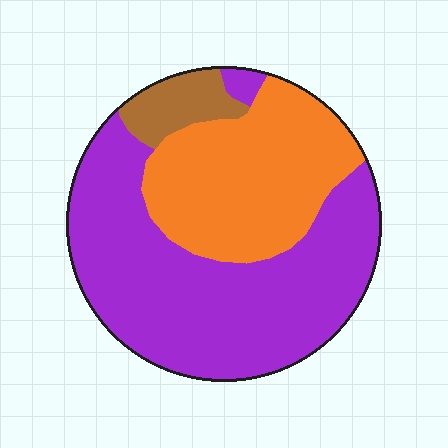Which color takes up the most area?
Purple, at roughly 60%.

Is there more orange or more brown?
Orange.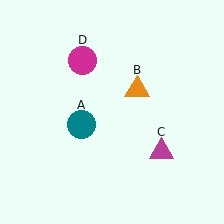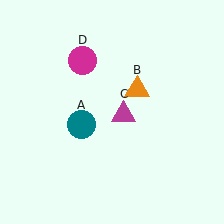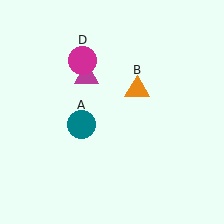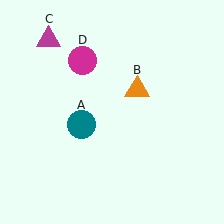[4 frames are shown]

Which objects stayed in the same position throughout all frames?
Teal circle (object A) and orange triangle (object B) and magenta circle (object D) remained stationary.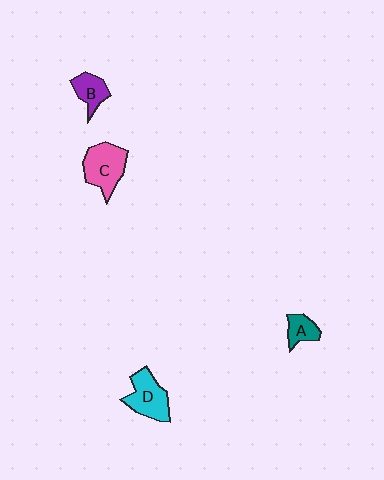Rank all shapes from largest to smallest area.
From largest to smallest: C (pink), D (cyan), B (purple), A (teal).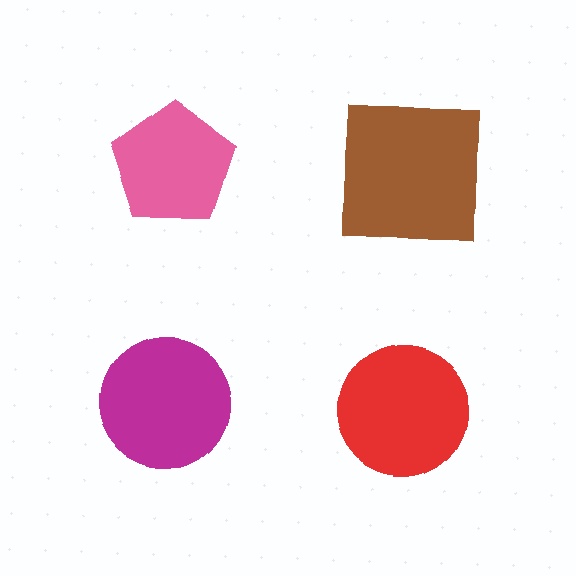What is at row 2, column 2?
A red circle.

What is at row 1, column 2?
A brown square.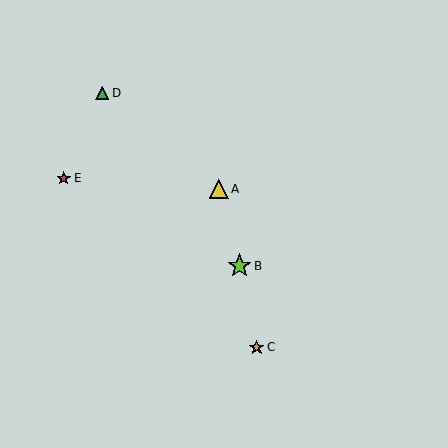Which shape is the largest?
The lime star (labeled B) is the largest.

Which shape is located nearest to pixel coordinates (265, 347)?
The orange star (labeled C) at (257, 347) is nearest to that location.